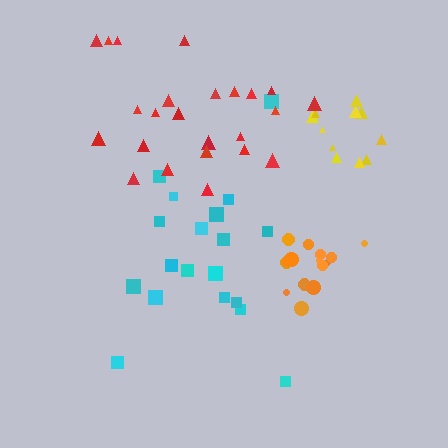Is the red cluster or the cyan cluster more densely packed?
Red.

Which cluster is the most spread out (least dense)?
Cyan.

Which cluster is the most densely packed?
Orange.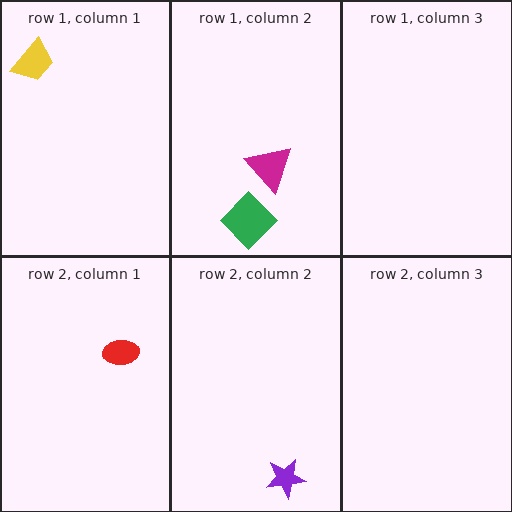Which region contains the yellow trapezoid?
The row 1, column 1 region.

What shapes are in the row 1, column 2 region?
The magenta triangle, the green diamond.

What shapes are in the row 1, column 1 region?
The yellow trapezoid.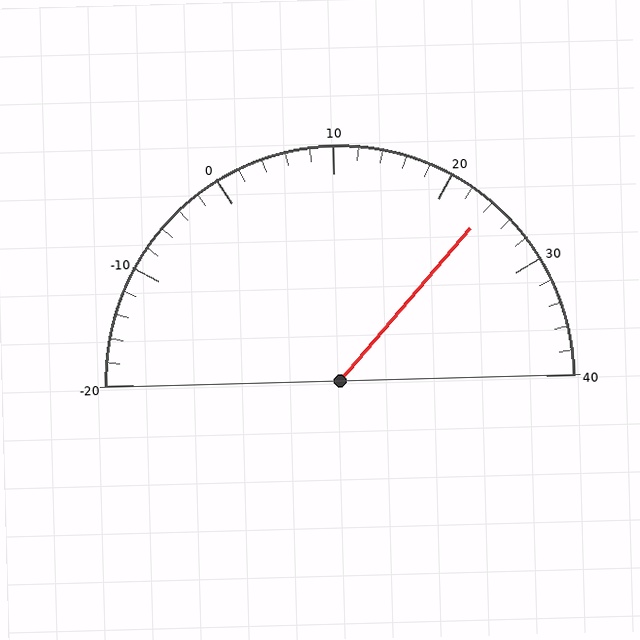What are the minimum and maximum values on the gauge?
The gauge ranges from -20 to 40.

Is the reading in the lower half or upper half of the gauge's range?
The reading is in the upper half of the range (-20 to 40).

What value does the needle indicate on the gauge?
The needle indicates approximately 24.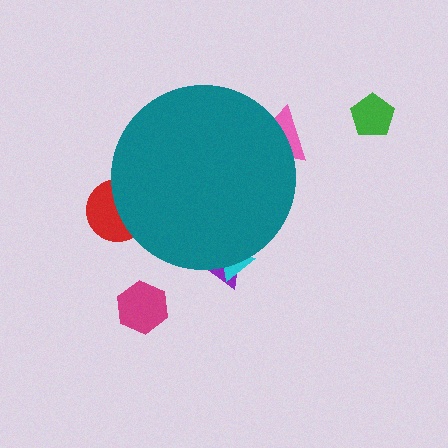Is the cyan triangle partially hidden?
Yes, the cyan triangle is partially hidden behind the teal circle.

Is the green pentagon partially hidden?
No, the green pentagon is fully visible.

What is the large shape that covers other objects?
A teal circle.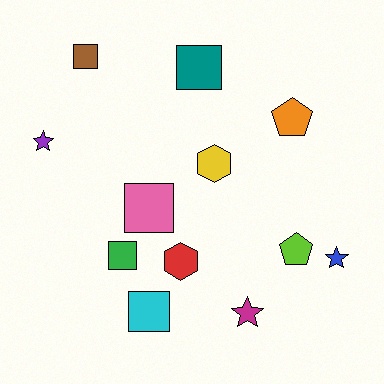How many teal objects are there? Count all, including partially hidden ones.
There is 1 teal object.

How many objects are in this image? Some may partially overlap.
There are 12 objects.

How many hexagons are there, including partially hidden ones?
There are 2 hexagons.